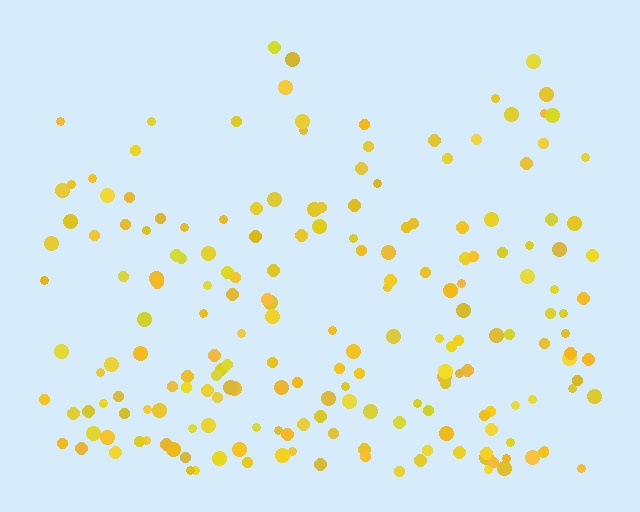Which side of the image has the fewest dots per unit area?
The top.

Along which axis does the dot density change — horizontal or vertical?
Vertical.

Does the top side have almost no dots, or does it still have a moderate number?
Still a moderate number, just noticeably fewer than the bottom.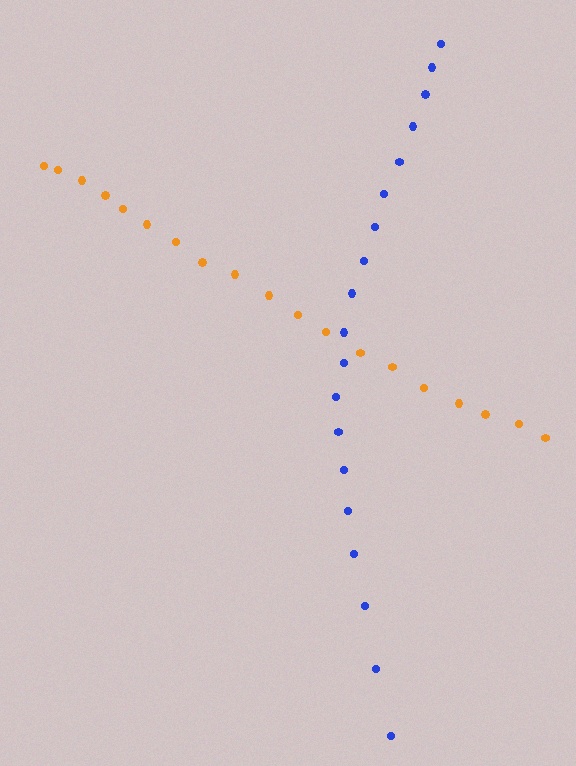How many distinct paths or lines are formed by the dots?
There are 2 distinct paths.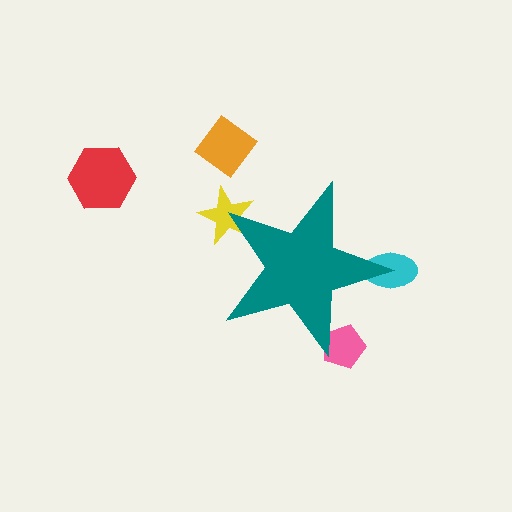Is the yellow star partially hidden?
Yes, the yellow star is partially hidden behind the teal star.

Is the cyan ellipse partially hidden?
Yes, the cyan ellipse is partially hidden behind the teal star.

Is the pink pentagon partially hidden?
Yes, the pink pentagon is partially hidden behind the teal star.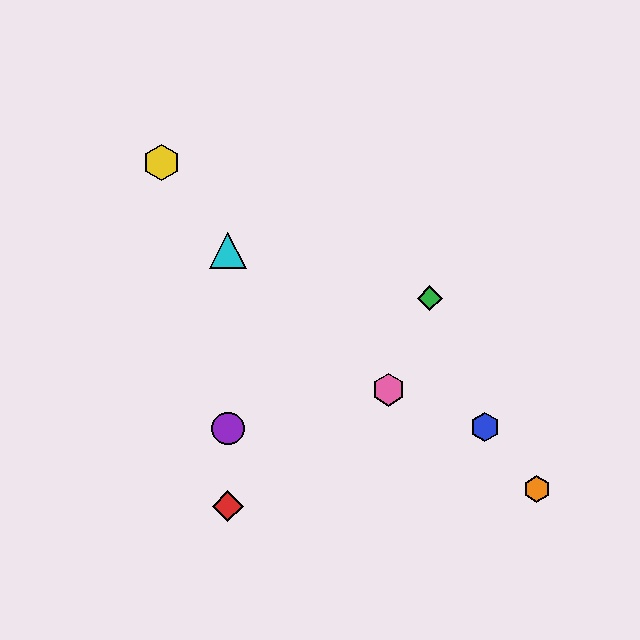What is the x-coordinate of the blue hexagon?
The blue hexagon is at x≈485.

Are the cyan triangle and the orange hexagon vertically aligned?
No, the cyan triangle is at x≈228 and the orange hexagon is at x≈537.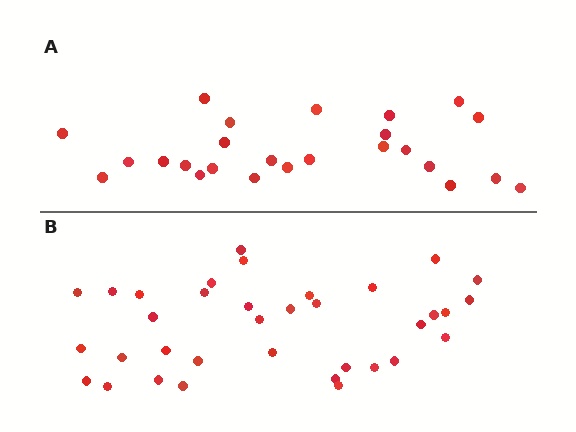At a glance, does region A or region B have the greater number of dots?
Region B (the bottom region) has more dots.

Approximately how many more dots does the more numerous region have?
Region B has roughly 10 or so more dots than region A.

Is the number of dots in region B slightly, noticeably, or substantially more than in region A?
Region B has noticeably more, but not dramatically so. The ratio is roughly 1.4 to 1.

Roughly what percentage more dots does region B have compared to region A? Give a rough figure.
About 40% more.